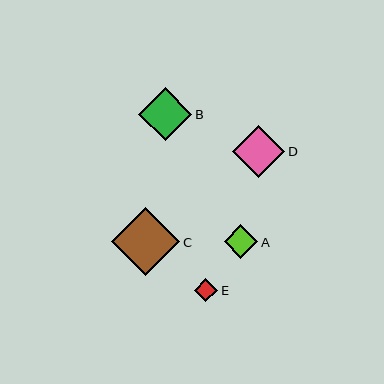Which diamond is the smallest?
Diamond E is the smallest with a size of approximately 23 pixels.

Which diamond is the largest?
Diamond C is the largest with a size of approximately 68 pixels.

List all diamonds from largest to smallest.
From largest to smallest: C, B, D, A, E.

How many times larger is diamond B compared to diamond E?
Diamond B is approximately 2.3 times the size of diamond E.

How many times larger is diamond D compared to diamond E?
Diamond D is approximately 2.2 times the size of diamond E.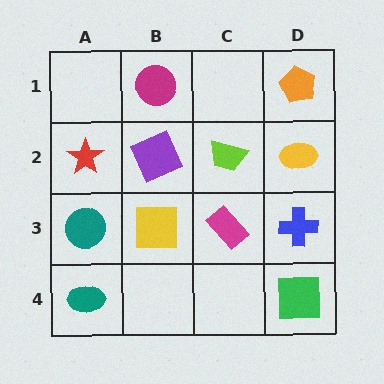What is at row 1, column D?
An orange pentagon.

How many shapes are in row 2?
4 shapes.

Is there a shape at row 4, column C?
No, that cell is empty.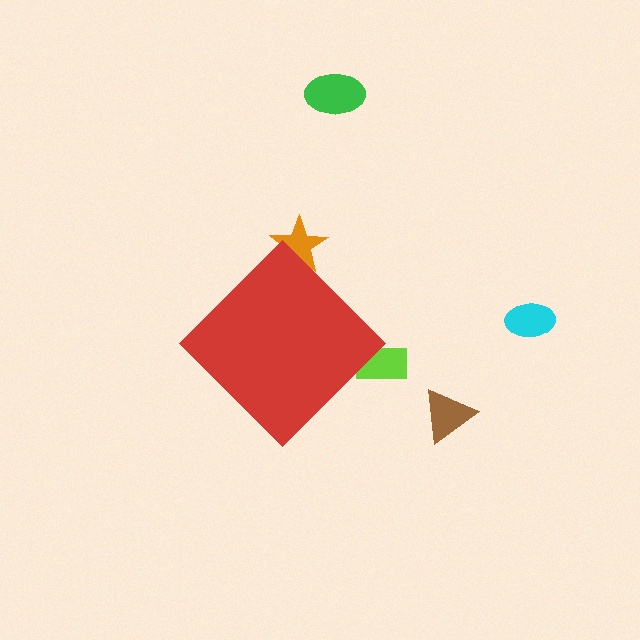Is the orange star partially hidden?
Yes, the orange star is partially hidden behind the red diamond.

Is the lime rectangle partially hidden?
Yes, the lime rectangle is partially hidden behind the red diamond.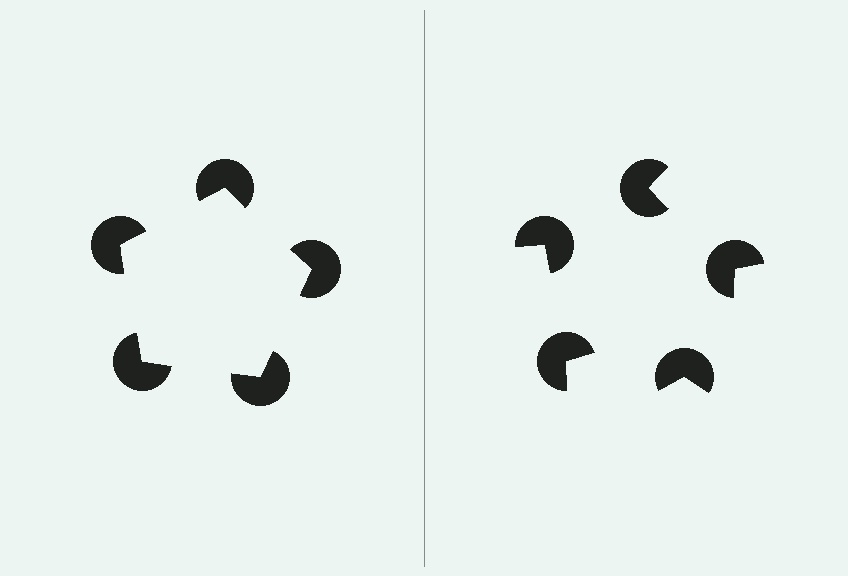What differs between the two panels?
The pac-man discs are positioned identically on both sides; only the wedge orientations differ. On the left they align to a pentagon; on the right they are misaligned.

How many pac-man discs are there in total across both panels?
10 — 5 on each side.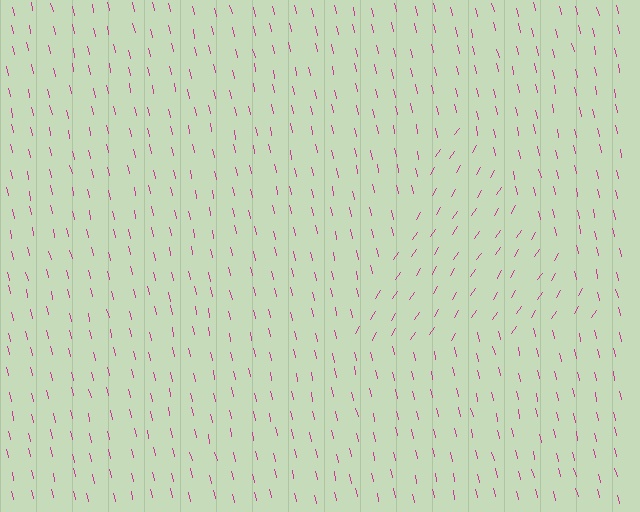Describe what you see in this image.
The image is filled with small magenta line segments. A triangle region in the image has lines oriented differently from the surrounding lines, creating a visible texture boundary.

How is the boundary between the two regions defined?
The boundary is defined purely by a change in line orientation (approximately 45 degrees difference). All lines are the same color and thickness.